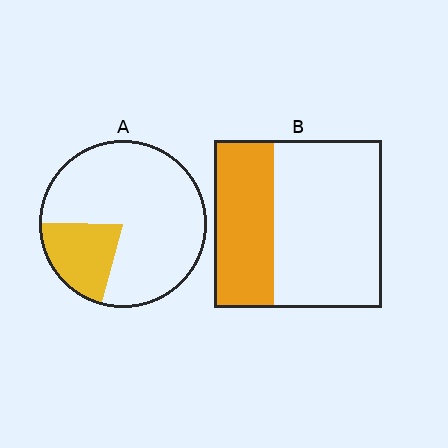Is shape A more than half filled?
No.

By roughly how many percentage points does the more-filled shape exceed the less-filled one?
By roughly 15 percentage points (B over A).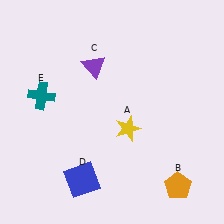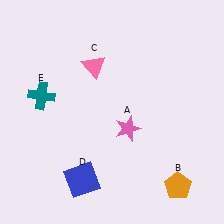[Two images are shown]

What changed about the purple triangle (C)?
In Image 1, C is purple. In Image 2, it changed to pink.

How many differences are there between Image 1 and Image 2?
There are 2 differences between the two images.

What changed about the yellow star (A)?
In Image 1, A is yellow. In Image 2, it changed to pink.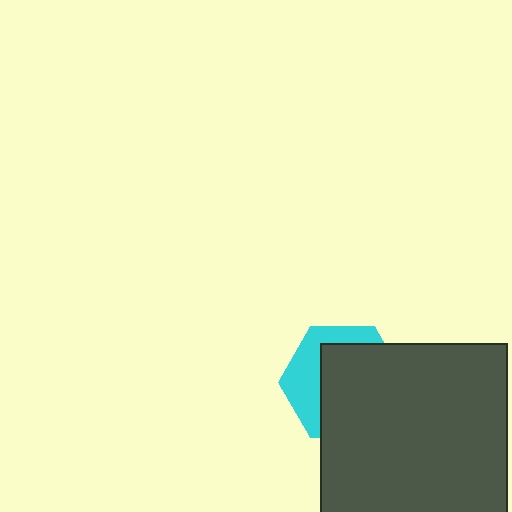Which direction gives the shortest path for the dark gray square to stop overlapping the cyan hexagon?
Moving toward the lower-right gives the shortest separation.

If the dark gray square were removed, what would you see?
You would see the complete cyan hexagon.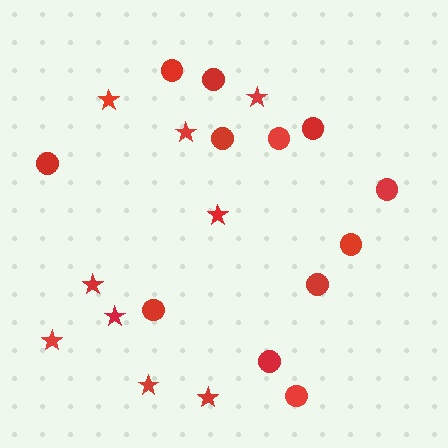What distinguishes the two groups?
There are 2 groups: one group of circles (12) and one group of stars (9).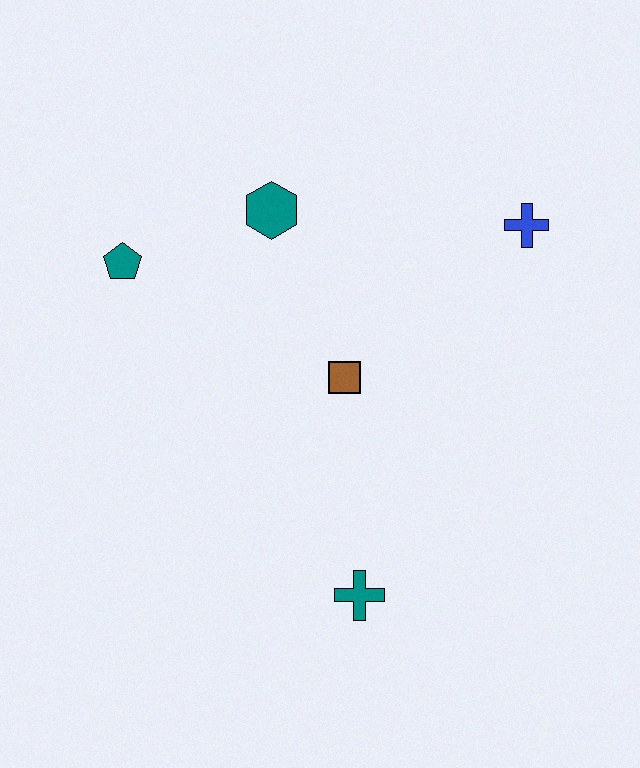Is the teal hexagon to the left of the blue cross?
Yes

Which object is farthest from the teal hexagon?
The teal cross is farthest from the teal hexagon.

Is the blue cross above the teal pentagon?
Yes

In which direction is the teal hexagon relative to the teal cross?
The teal hexagon is above the teal cross.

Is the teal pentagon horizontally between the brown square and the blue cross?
No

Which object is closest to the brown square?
The teal hexagon is closest to the brown square.